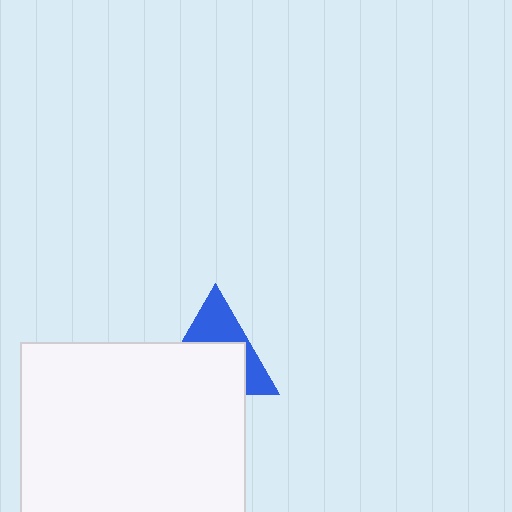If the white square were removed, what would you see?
You would see the complete blue triangle.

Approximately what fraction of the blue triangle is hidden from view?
Roughly 58% of the blue triangle is hidden behind the white square.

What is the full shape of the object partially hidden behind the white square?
The partially hidden object is a blue triangle.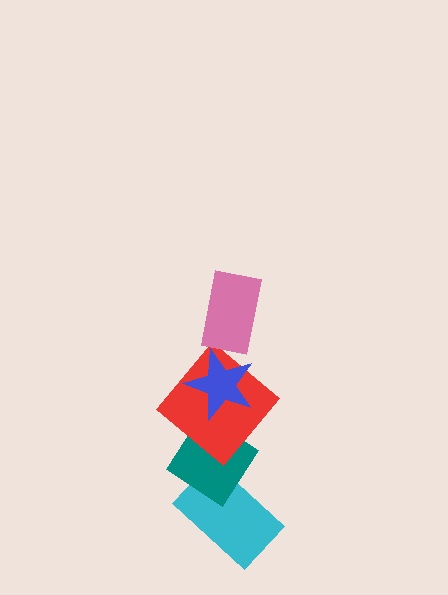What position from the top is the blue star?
The blue star is 2nd from the top.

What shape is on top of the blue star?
The pink rectangle is on top of the blue star.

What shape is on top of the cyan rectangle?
The teal diamond is on top of the cyan rectangle.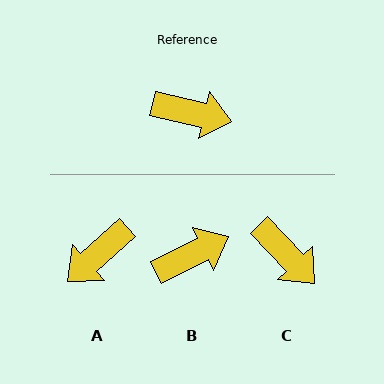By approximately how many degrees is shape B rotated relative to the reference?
Approximately 39 degrees counter-clockwise.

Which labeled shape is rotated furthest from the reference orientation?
A, about 125 degrees away.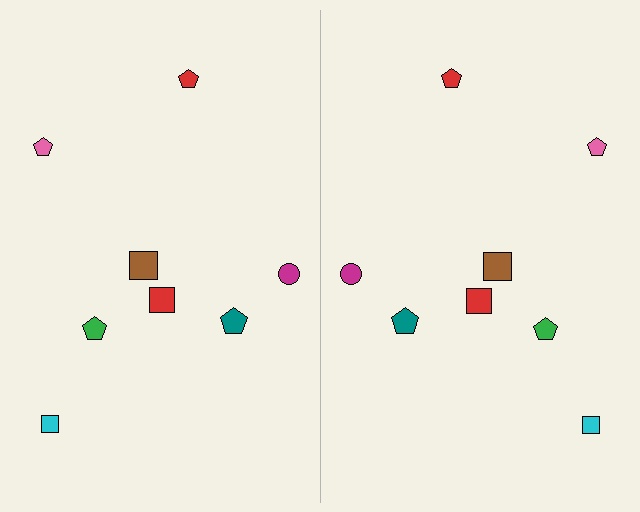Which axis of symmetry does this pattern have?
The pattern has a vertical axis of symmetry running through the center of the image.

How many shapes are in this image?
There are 16 shapes in this image.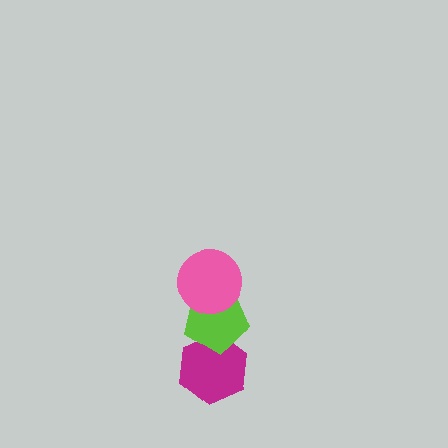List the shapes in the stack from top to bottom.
From top to bottom: the pink circle, the lime pentagon, the magenta hexagon.